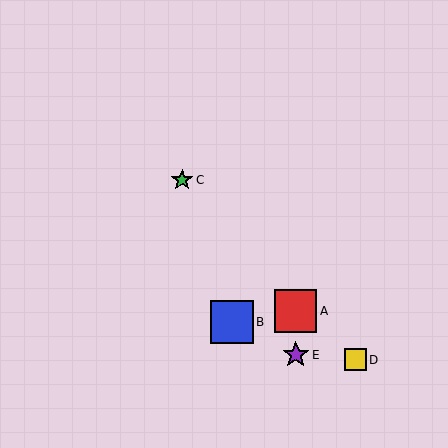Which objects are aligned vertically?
Objects A, E are aligned vertically.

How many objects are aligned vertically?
2 objects (A, E) are aligned vertically.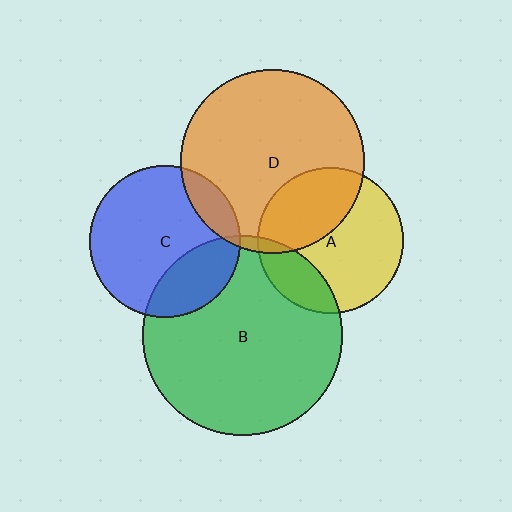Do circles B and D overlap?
Yes.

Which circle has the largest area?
Circle B (green).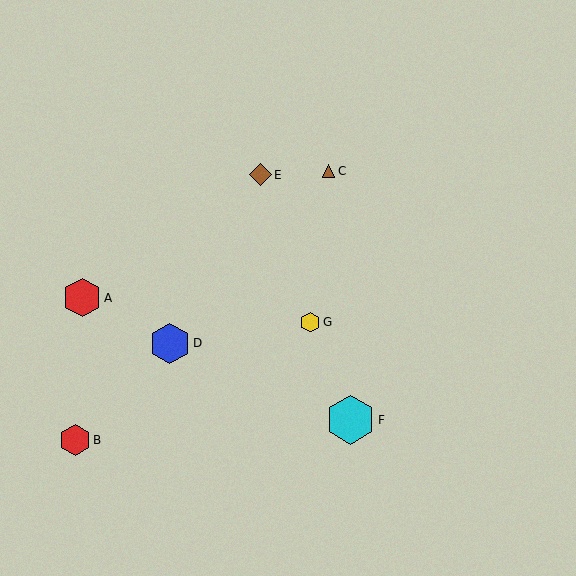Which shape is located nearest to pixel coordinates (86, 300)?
The red hexagon (labeled A) at (82, 298) is nearest to that location.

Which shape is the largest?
The cyan hexagon (labeled F) is the largest.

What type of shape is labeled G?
Shape G is a yellow hexagon.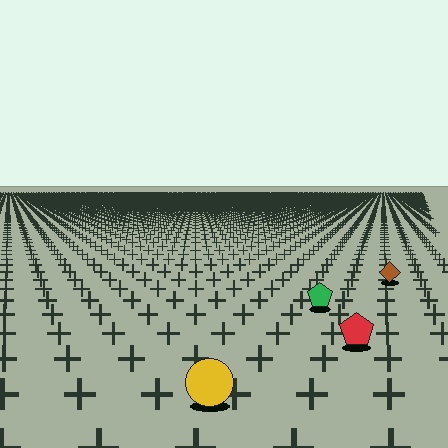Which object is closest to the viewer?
The yellow circle is closest. The texture marks near it are larger and more spread out.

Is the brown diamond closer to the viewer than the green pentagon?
No. The green pentagon is closer — you can tell from the texture gradient: the ground texture is coarser near it.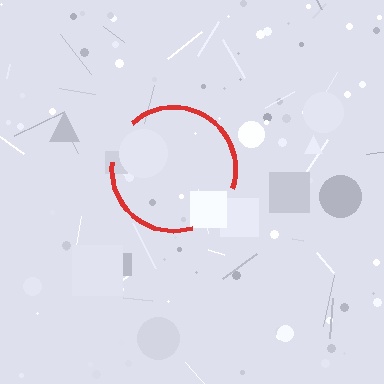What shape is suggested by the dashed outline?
The dashed outline suggests a circle.